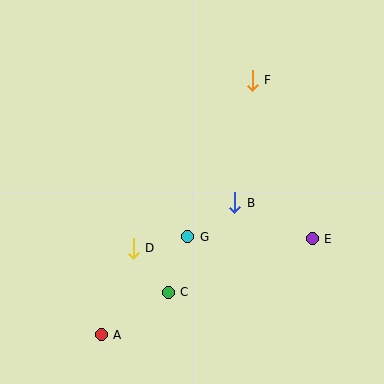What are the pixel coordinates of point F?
Point F is at (252, 80).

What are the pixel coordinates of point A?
Point A is at (101, 335).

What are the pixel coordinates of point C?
Point C is at (168, 292).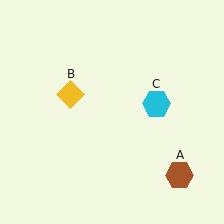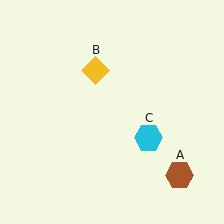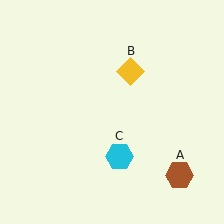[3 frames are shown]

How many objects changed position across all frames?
2 objects changed position: yellow diamond (object B), cyan hexagon (object C).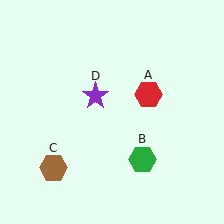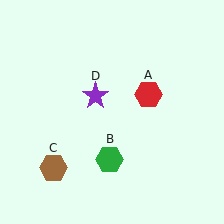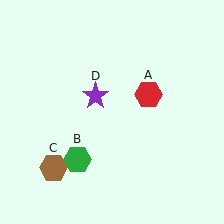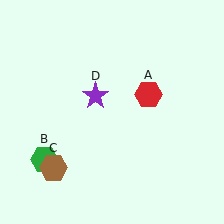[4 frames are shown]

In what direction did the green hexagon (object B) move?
The green hexagon (object B) moved left.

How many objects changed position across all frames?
1 object changed position: green hexagon (object B).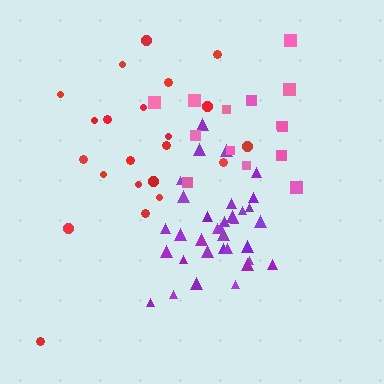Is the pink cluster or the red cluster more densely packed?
Pink.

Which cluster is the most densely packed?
Purple.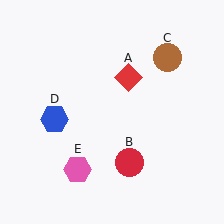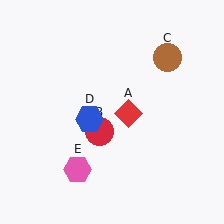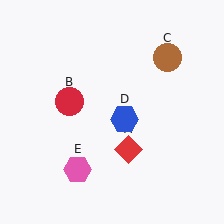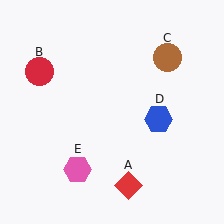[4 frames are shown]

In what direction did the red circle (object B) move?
The red circle (object B) moved up and to the left.